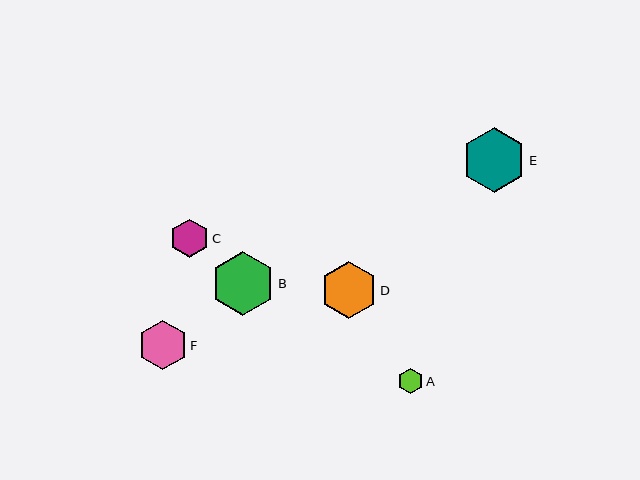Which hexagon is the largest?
Hexagon E is the largest with a size of approximately 64 pixels.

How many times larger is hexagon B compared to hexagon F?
Hexagon B is approximately 1.3 times the size of hexagon F.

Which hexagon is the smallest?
Hexagon A is the smallest with a size of approximately 26 pixels.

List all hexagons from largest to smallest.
From largest to smallest: E, B, D, F, C, A.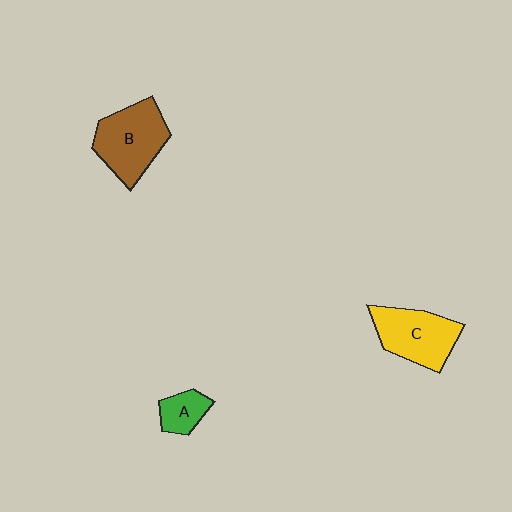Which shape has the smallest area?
Shape A (green).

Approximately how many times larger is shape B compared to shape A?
Approximately 2.5 times.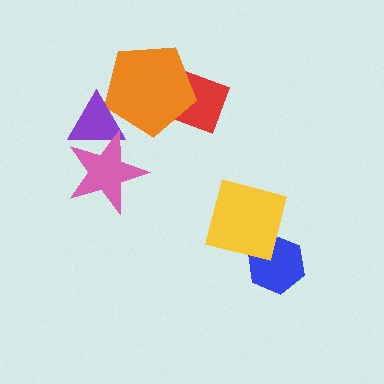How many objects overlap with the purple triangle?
2 objects overlap with the purple triangle.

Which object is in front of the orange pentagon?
The purple triangle is in front of the orange pentagon.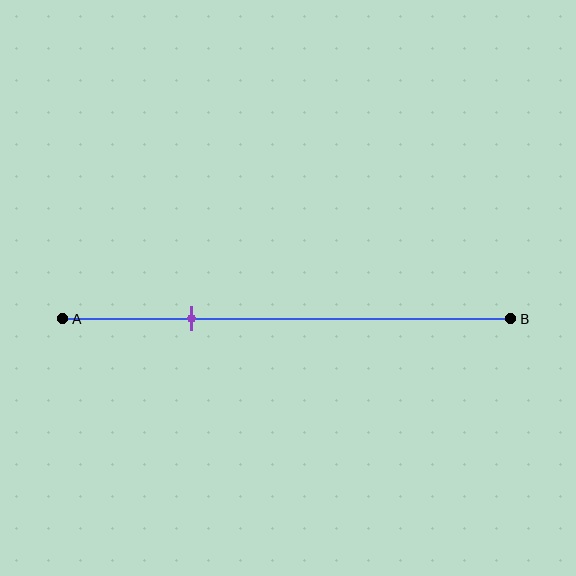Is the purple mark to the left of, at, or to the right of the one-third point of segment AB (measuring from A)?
The purple mark is to the left of the one-third point of segment AB.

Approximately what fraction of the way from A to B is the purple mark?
The purple mark is approximately 30% of the way from A to B.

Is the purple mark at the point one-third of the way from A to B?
No, the mark is at about 30% from A, not at the 33% one-third point.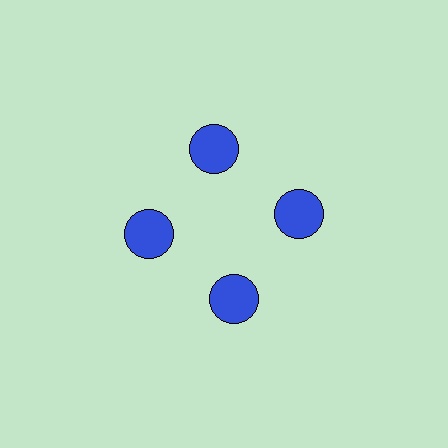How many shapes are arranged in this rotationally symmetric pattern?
There are 4 shapes, arranged in 4 groups of 1.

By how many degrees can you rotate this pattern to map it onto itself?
The pattern maps onto itself every 90 degrees of rotation.